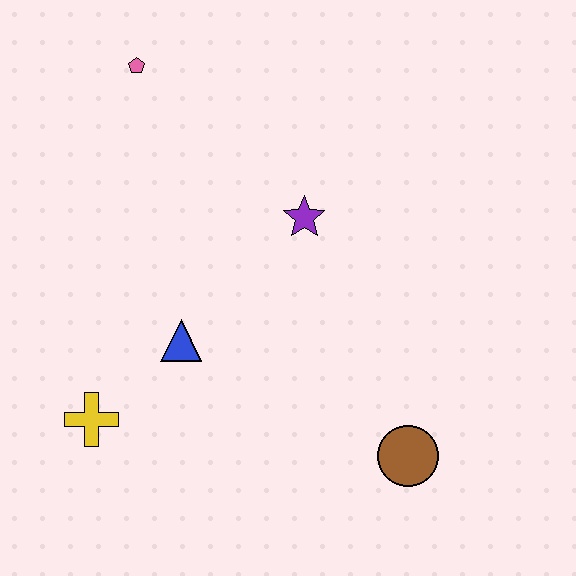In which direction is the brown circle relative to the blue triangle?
The brown circle is to the right of the blue triangle.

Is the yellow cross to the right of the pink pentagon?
No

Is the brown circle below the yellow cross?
Yes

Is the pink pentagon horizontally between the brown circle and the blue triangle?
No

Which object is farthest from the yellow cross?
The pink pentagon is farthest from the yellow cross.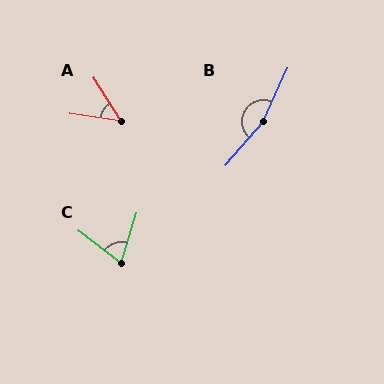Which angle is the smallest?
A, at approximately 49 degrees.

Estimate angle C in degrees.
Approximately 70 degrees.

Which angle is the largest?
B, at approximately 164 degrees.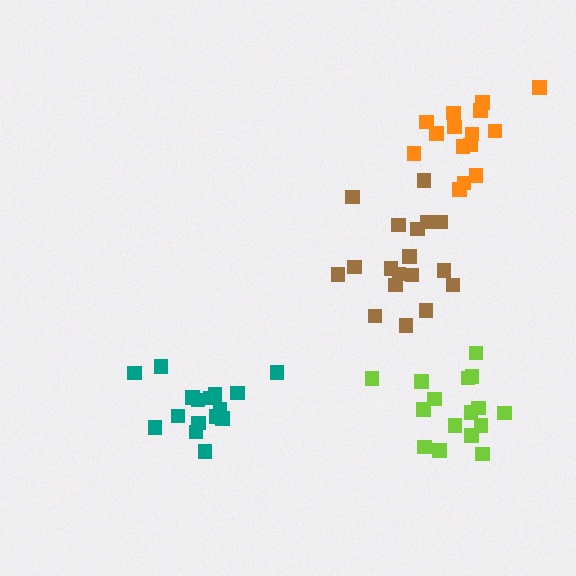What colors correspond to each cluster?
The clusters are colored: orange, teal, brown, lime.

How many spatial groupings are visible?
There are 4 spatial groupings.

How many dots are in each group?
Group 1: 15 dots, Group 2: 16 dots, Group 3: 18 dots, Group 4: 17 dots (66 total).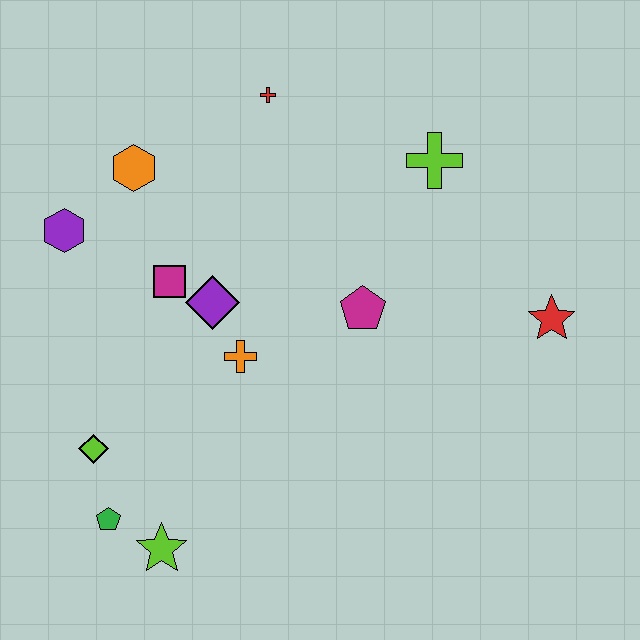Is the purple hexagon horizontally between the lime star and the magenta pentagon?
No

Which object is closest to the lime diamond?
The green pentagon is closest to the lime diamond.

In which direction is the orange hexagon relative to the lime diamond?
The orange hexagon is above the lime diamond.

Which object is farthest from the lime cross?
The green pentagon is farthest from the lime cross.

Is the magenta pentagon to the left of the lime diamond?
No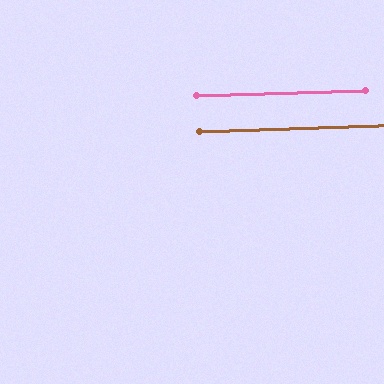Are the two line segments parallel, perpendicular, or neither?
Parallel — their directions differ by only 0.1°.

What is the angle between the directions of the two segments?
Approximately 0 degrees.